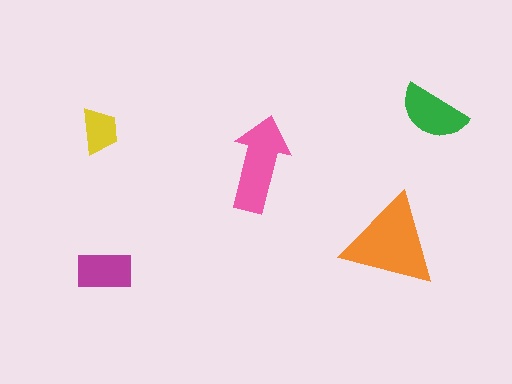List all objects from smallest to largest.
The yellow trapezoid, the magenta rectangle, the green semicircle, the pink arrow, the orange triangle.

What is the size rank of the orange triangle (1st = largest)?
1st.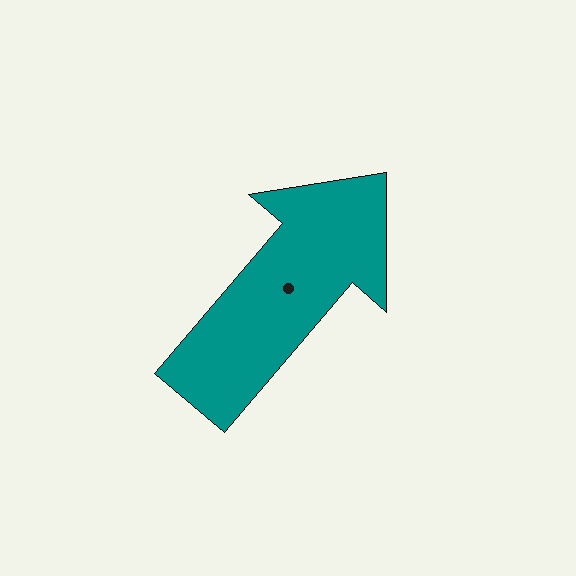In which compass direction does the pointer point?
Northeast.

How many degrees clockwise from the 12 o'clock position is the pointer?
Approximately 40 degrees.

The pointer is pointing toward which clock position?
Roughly 1 o'clock.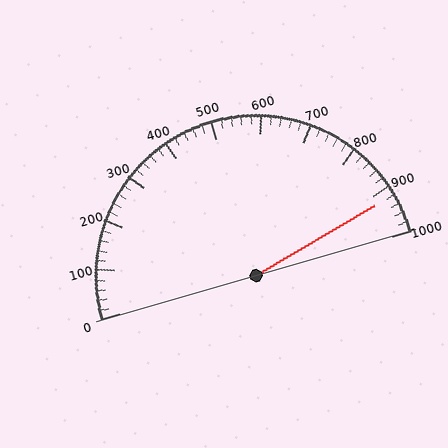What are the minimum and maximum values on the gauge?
The gauge ranges from 0 to 1000.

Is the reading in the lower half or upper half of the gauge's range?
The reading is in the upper half of the range (0 to 1000).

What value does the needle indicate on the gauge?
The needle indicates approximately 920.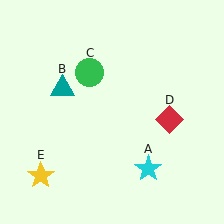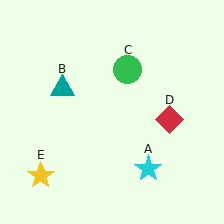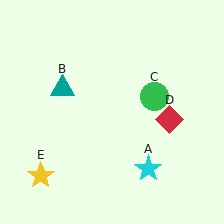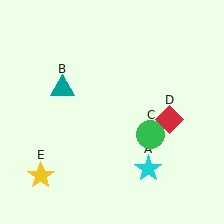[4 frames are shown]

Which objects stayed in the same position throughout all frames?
Cyan star (object A) and teal triangle (object B) and red diamond (object D) and yellow star (object E) remained stationary.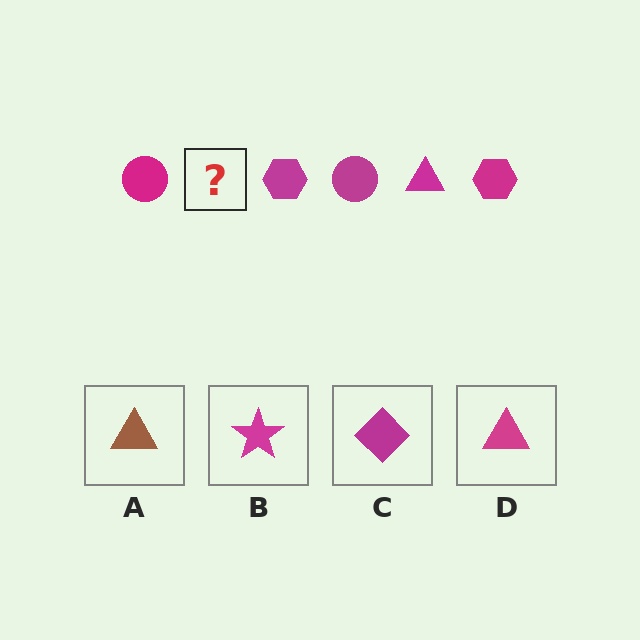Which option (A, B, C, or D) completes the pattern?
D.